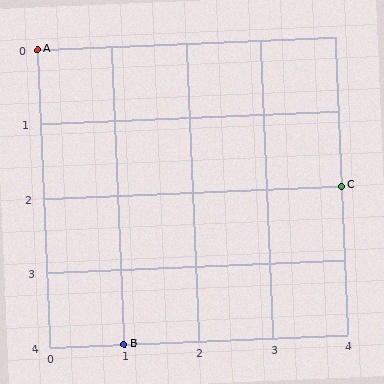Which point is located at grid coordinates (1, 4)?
Point B is at (1, 4).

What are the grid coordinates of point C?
Point C is at grid coordinates (4, 2).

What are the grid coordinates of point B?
Point B is at grid coordinates (1, 4).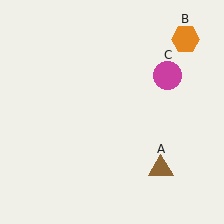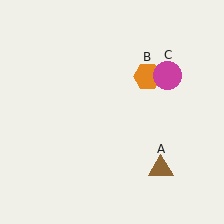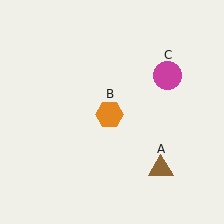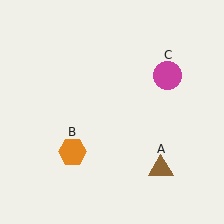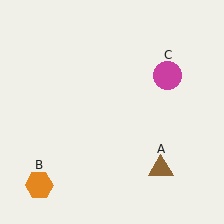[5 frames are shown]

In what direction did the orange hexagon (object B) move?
The orange hexagon (object B) moved down and to the left.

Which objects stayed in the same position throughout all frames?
Brown triangle (object A) and magenta circle (object C) remained stationary.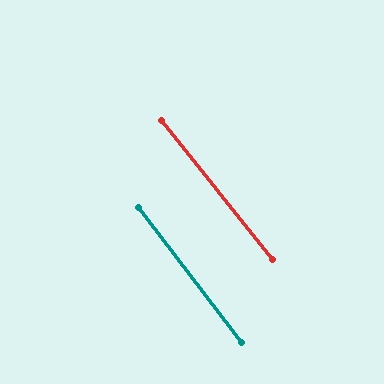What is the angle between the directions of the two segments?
Approximately 1 degree.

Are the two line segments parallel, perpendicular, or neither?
Parallel — their directions differ by only 0.8°.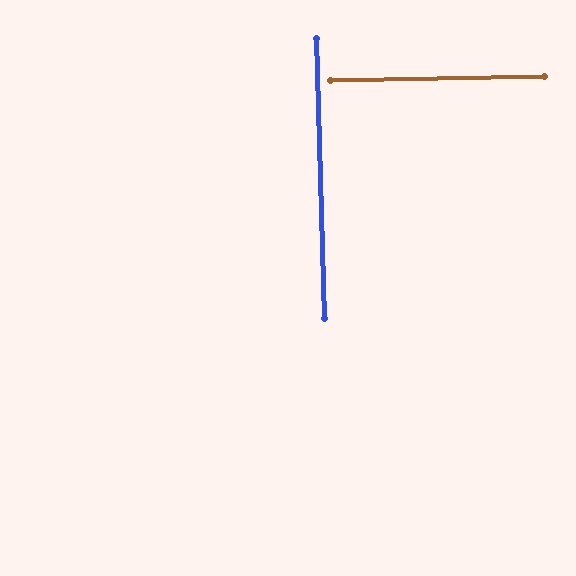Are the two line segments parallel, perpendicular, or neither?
Perpendicular — they meet at approximately 89°.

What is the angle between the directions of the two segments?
Approximately 89 degrees.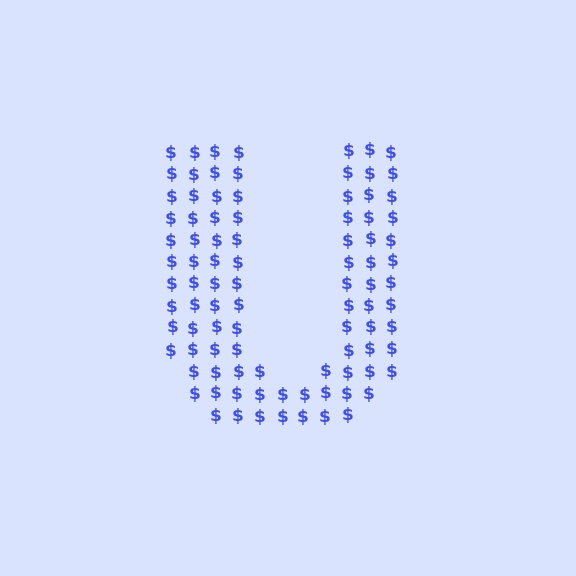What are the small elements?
The small elements are dollar signs.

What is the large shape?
The large shape is the letter U.